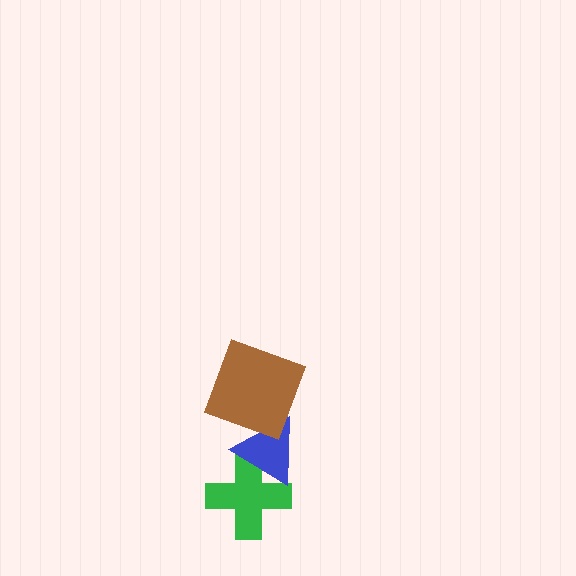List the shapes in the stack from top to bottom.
From top to bottom: the brown square, the blue triangle, the green cross.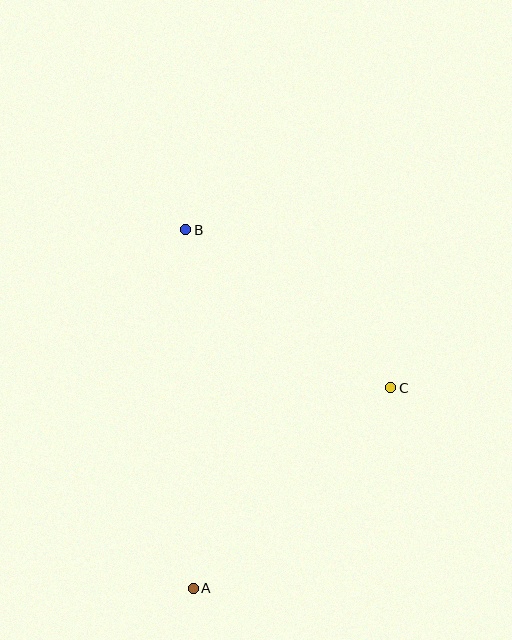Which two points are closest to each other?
Points B and C are closest to each other.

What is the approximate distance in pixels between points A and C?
The distance between A and C is approximately 281 pixels.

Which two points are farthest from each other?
Points A and B are farthest from each other.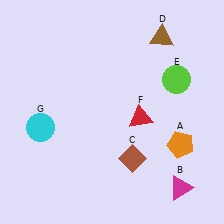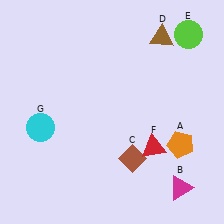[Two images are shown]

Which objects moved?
The objects that moved are: the lime circle (E), the red triangle (F).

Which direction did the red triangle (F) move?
The red triangle (F) moved down.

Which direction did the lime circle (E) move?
The lime circle (E) moved up.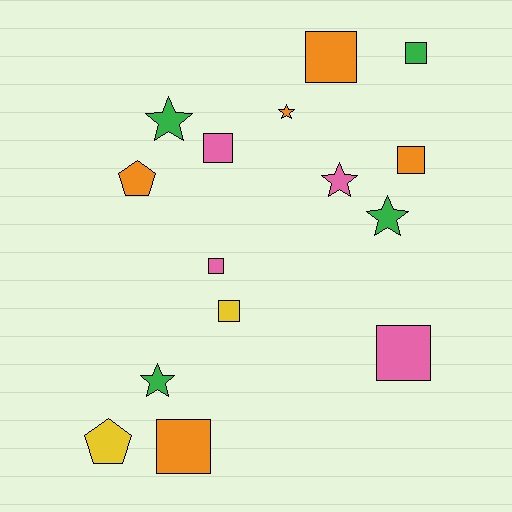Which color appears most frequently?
Orange, with 5 objects.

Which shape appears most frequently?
Square, with 8 objects.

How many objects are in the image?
There are 15 objects.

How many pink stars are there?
There is 1 pink star.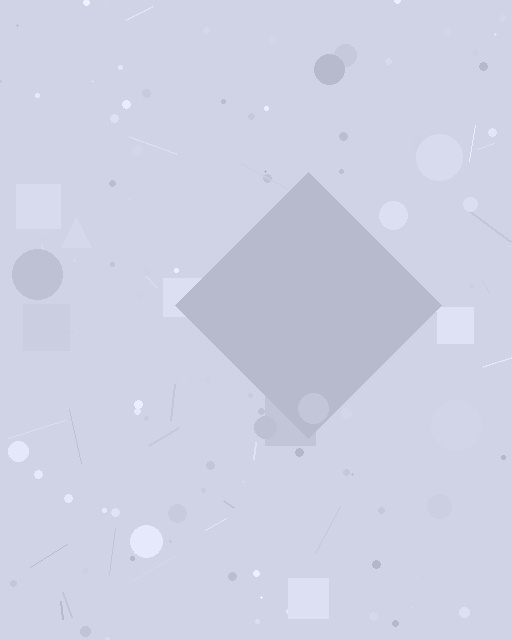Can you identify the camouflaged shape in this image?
The camouflaged shape is a diamond.